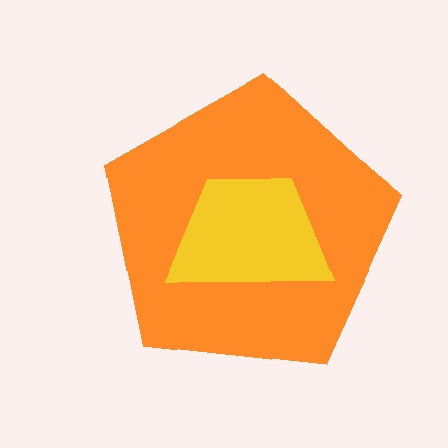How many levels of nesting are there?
2.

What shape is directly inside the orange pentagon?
The yellow trapezoid.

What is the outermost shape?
The orange pentagon.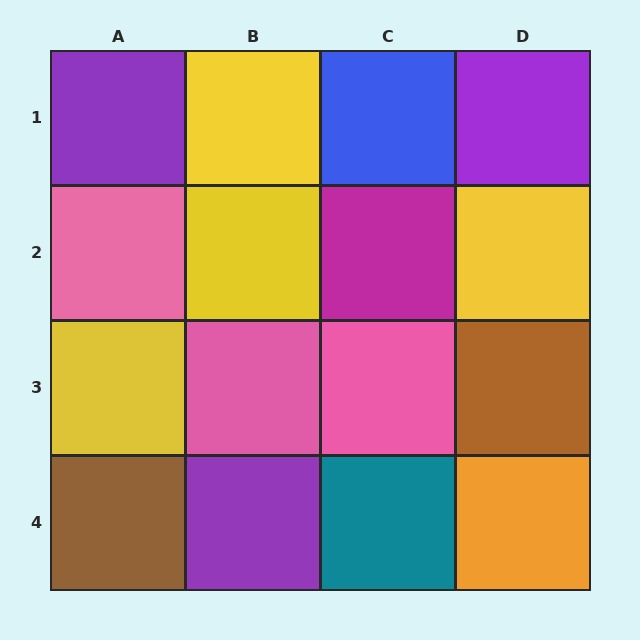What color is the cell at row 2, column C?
Magenta.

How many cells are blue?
1 cell is blue.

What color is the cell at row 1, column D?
Purple.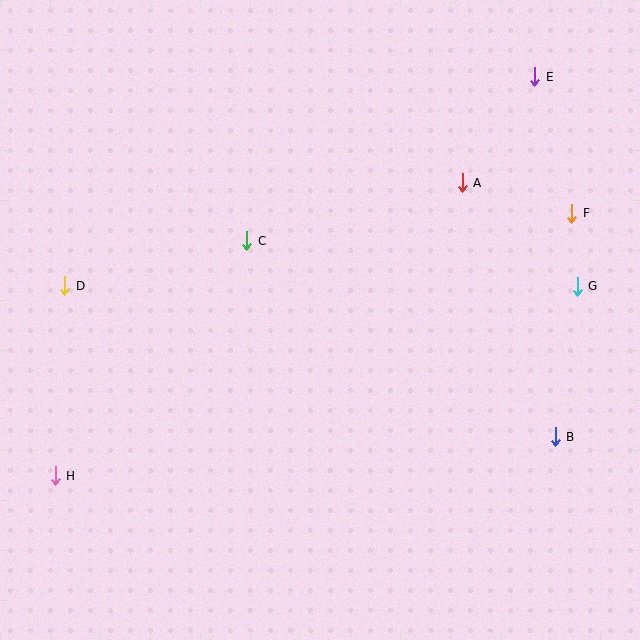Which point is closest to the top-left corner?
Point D is closest to the top-left corner.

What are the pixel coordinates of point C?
Point C is at (247, 241).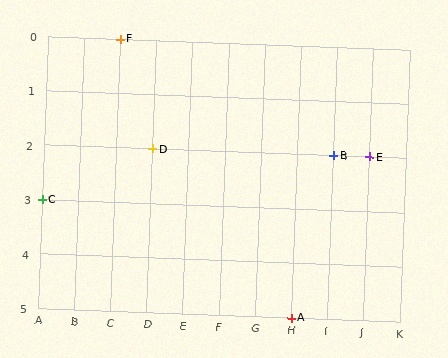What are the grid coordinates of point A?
Point A is at grid coordinates (H, 5).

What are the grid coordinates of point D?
Point D is at grid coordinates (D, 2).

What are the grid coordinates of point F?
Point F is at grid coordinates (C, 0).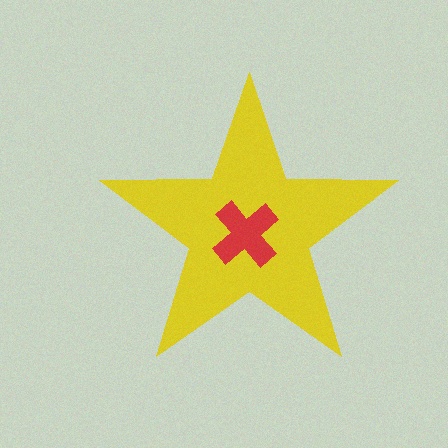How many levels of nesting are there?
2.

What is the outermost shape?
The yellow star.